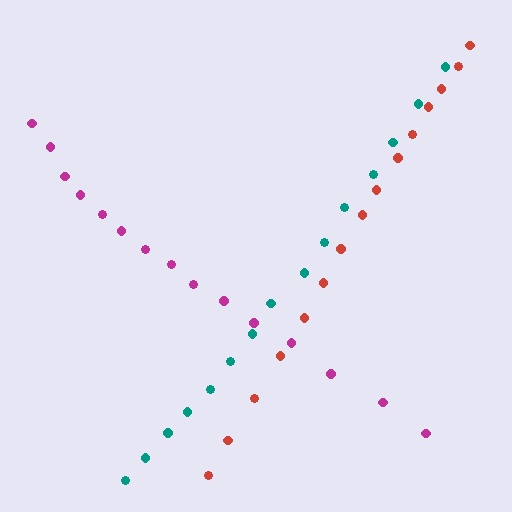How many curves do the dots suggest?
There are 3 distinct paths.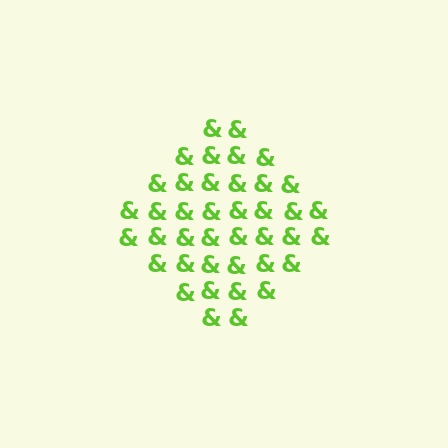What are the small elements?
The small elements are ampersands.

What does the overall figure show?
The overall figure shows a diamond.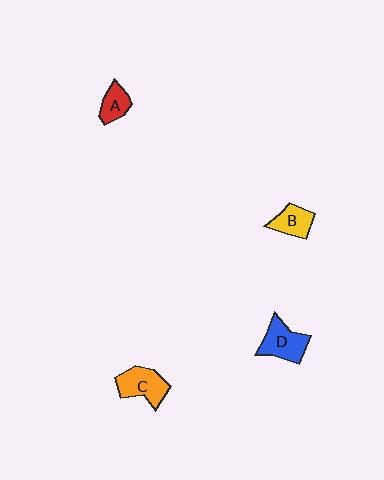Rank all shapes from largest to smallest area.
From largest to smallest: C (orange), D (blue), B (yellow), A (red).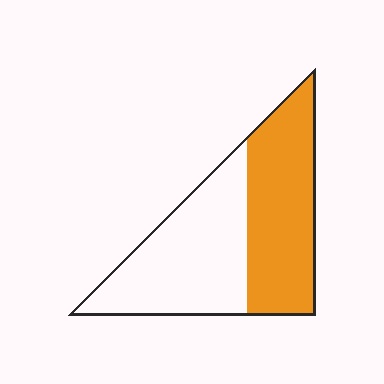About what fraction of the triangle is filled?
About one half (1/2).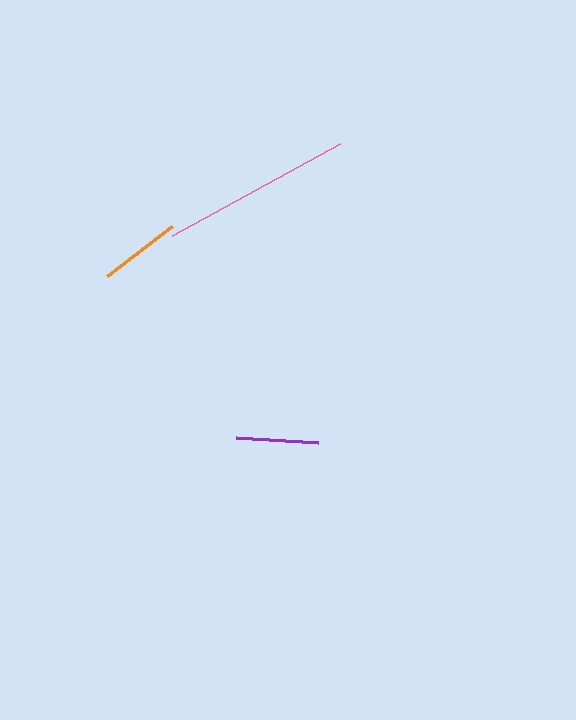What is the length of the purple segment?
The purple segment is approximately 82 pixels long.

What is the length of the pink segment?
The pink segment is approximately 192 pixels long.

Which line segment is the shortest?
The purple line is the shortest at approximately 82 pixels.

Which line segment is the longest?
The pink line is the longest at approximately 192 pixels.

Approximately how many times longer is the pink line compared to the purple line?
The pink line is approximately 2.3 times the length of the purple line.